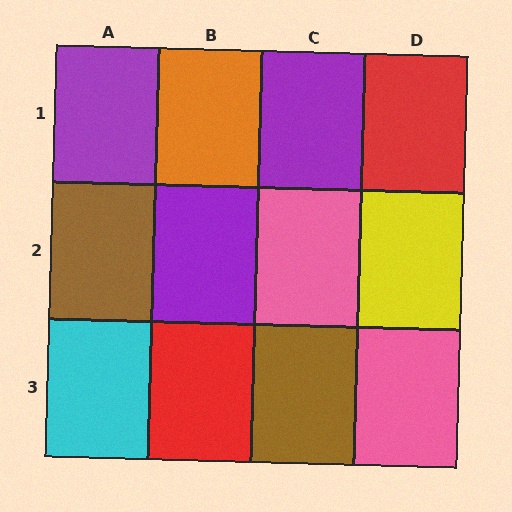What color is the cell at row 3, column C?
Brown.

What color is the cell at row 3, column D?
Pink.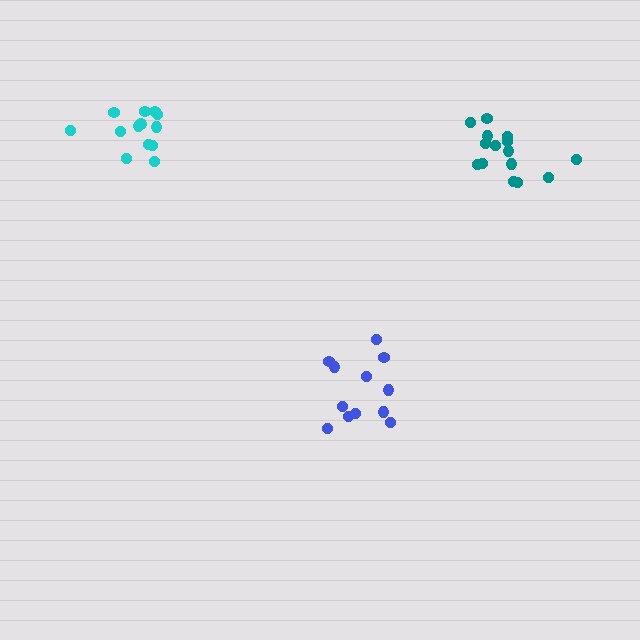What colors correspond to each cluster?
The clusters are colored: blue, cyan, teal.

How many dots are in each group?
Group 1: 12 dots, Group 2: 13 dots, Group 3: 15 dots (40 total).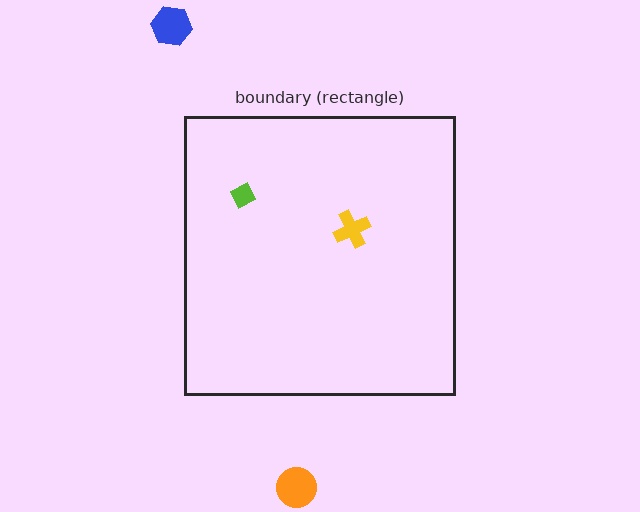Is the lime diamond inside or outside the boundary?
Inside.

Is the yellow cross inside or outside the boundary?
Inside.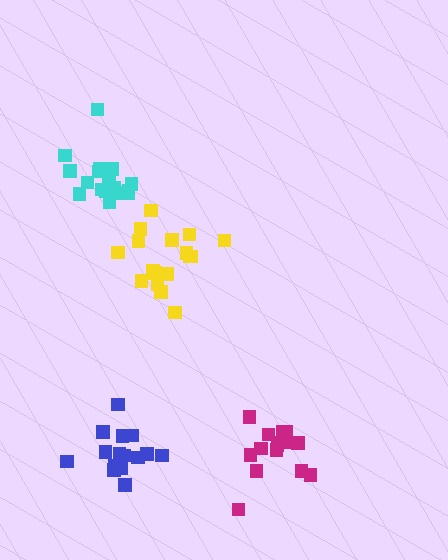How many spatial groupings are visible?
There are 4 spatial groupings.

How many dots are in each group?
Group 1: 15 dots, Group 2: 18 dots, Group 3: 17 dots, Group 4: 15 dots (65 total).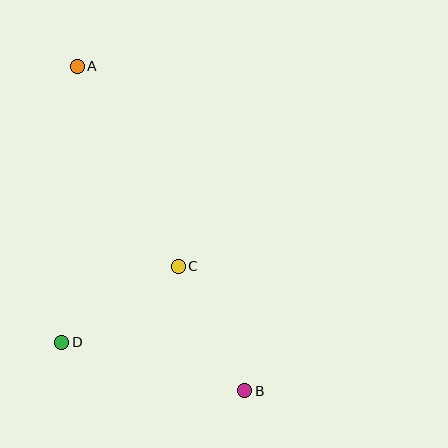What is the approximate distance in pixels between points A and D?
The distance between A and D is approximately 276 pixels.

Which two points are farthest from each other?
Points A and B are farthest from each other.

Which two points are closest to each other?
Points C and D are closest to each other.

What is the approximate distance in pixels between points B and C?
The distance between B and C is approximately 141 pixels.